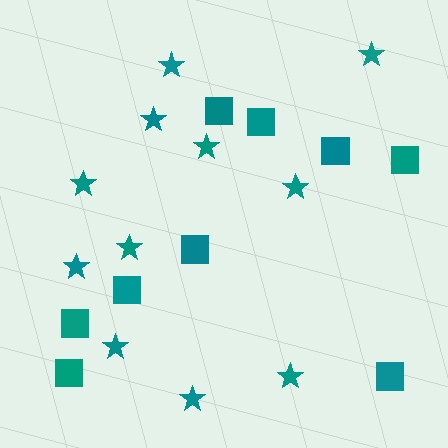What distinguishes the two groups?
There are 2 groups: one group of stars (11) and one group of squares (9).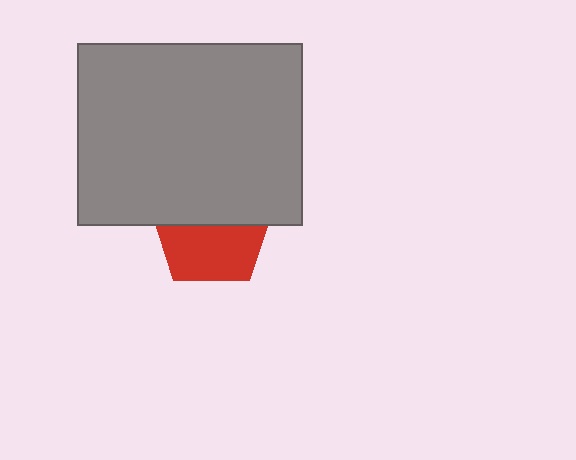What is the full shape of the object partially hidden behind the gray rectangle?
The partially hidden object is a red pentagon.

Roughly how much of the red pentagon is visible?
About half of it is visible (roughly 52%).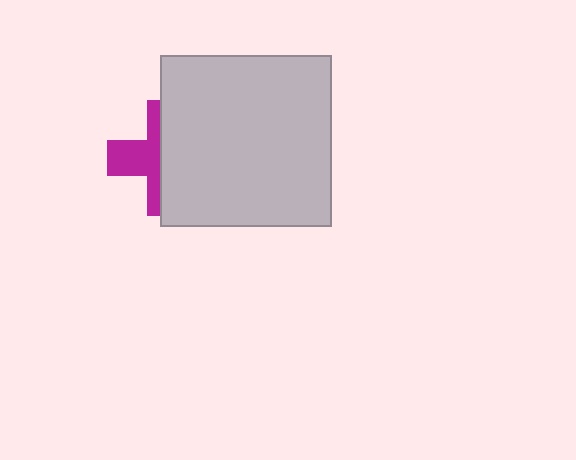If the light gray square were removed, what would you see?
You would see the complete magenta cross.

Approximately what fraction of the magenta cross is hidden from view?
Roughly 60% of the magenta cross is hidden behind the light gray square.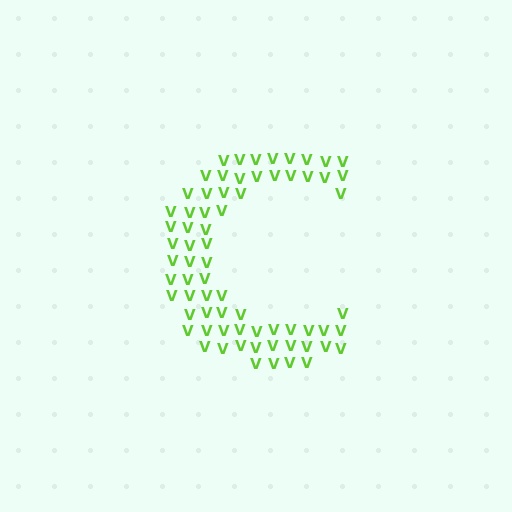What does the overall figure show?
The overall figure shows the letter C.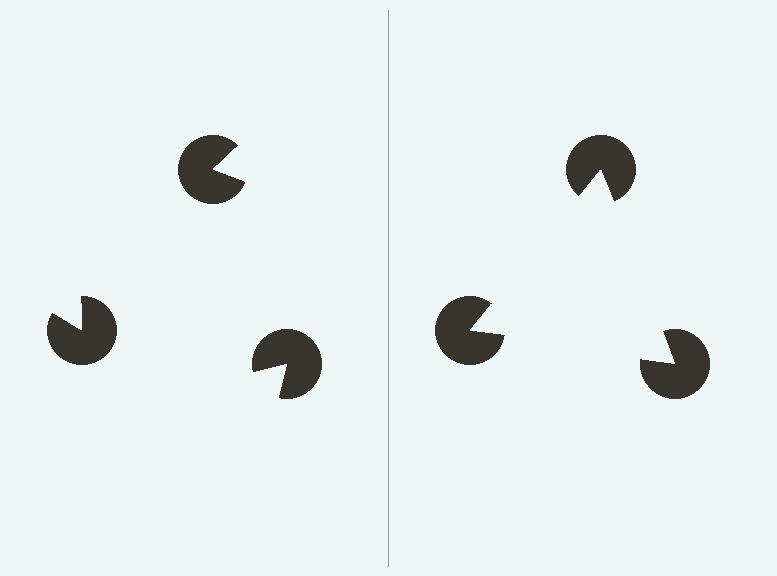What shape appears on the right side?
An illusory triangle.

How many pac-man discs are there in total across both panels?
6 — 3 on each side.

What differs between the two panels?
The pac-man discs are positioned identically on both sides; only the wedge orientations differ. On the right they align to a triangle; on the left they are misaligned.